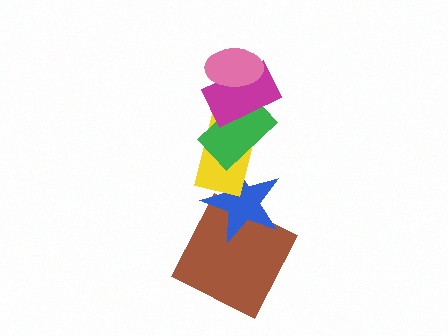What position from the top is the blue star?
The blue star is 5th from the top.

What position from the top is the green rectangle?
The green rectangle is 3rd from the top.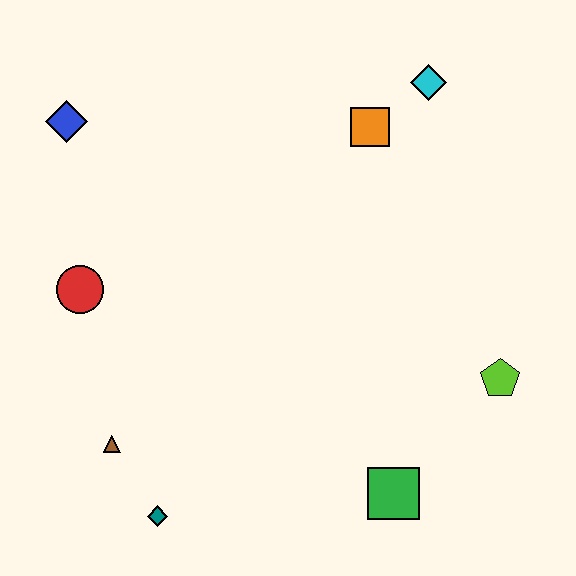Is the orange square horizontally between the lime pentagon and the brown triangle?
Yes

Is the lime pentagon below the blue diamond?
Yes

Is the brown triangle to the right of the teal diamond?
No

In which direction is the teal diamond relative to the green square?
The teal diamond is to the left of the green square.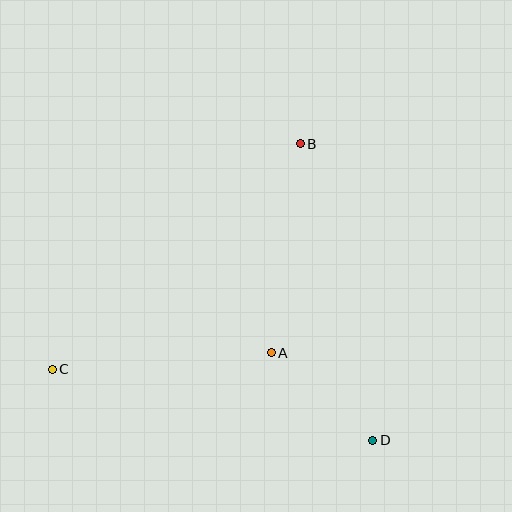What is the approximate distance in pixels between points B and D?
The distance between B and D is approximately 306 pixels.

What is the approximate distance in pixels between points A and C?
The distance between A and C is approximately 219 pixels.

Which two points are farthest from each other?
Points B and C are farthest from each other.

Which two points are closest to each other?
Points A and D are closest to each other.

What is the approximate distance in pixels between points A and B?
The distance between A and B is approximately 211 pixels.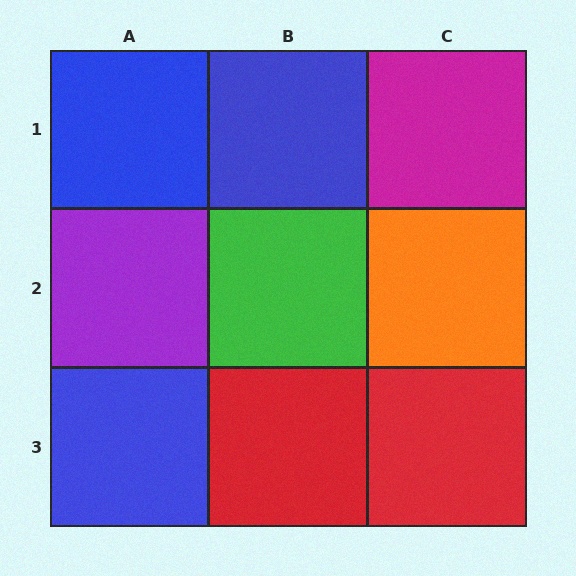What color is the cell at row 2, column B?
Green.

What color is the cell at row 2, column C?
Orange.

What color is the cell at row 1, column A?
Blue.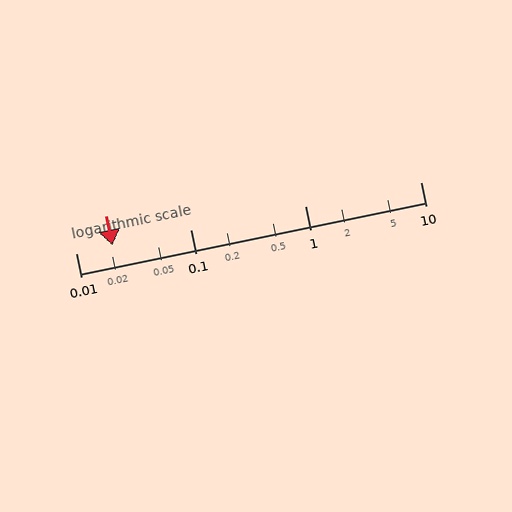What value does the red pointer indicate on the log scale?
The pointer indicates approximately 0.021.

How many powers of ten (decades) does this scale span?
The scale spans 3 decades, from 0.01 to 10.